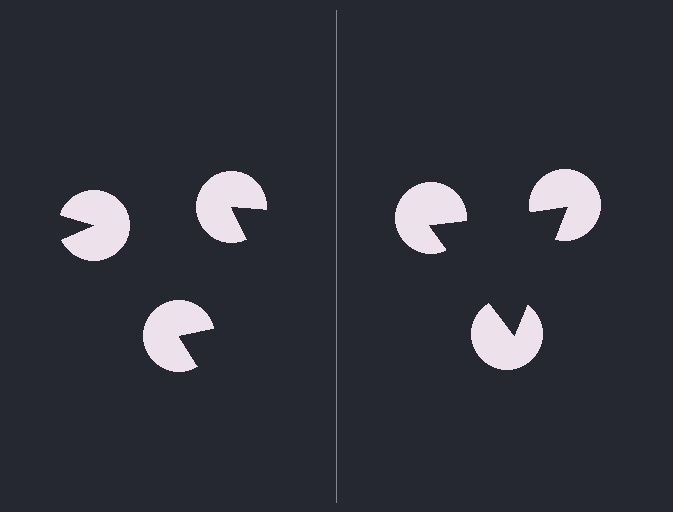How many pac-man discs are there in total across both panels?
6 — 3 on each side.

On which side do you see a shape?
An illusory triangle appears on the right side. On the left side the wedge cuts are rotated, so no coherent shape forms.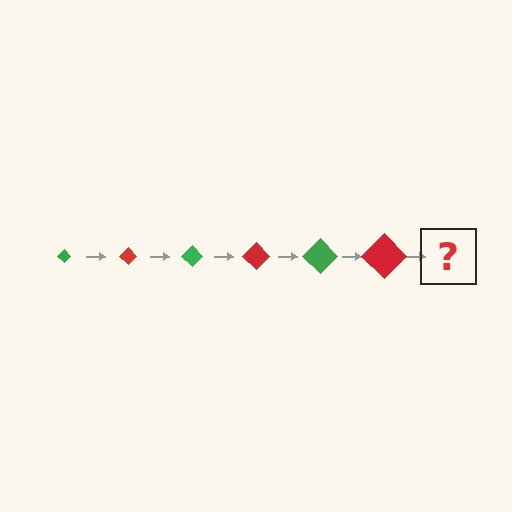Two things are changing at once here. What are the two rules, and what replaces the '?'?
The two rules are that the diamond grows larger each step and the color cycles through green and red. The '?' should be a green diamond, larger than the previous one.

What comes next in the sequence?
The next element should be a green diamond, larger than the previous one.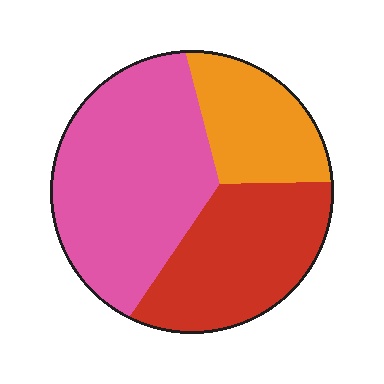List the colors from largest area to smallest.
From largest to smallest: pink, red, orange.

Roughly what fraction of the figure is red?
Red covers 32% of the figure.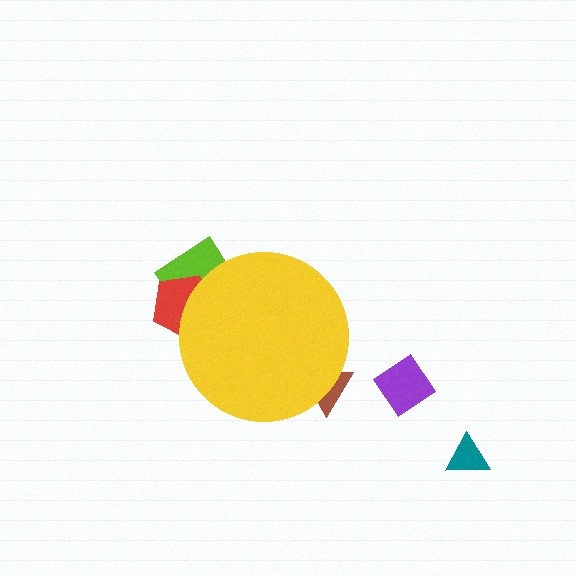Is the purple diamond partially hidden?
No, the purple diamond is fully visible.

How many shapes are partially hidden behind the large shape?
3 shapes are partially hidden.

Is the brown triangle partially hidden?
Yes, the brown triangle is partially hidden behind the yellow circle.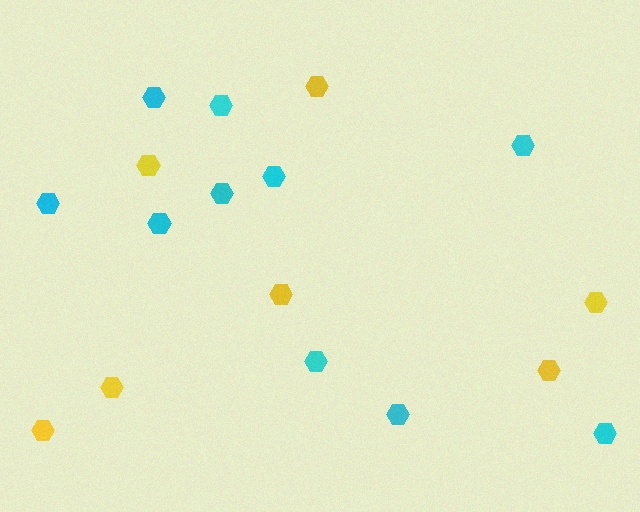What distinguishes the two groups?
There are 2 groups: one group of cyan hexagons (10) and one group of yellow hexagons (7).